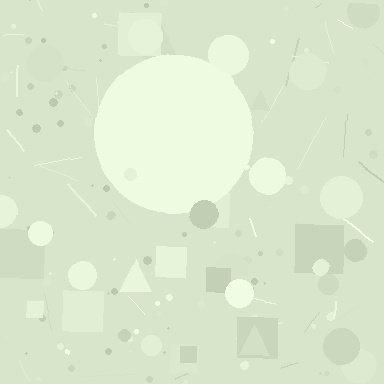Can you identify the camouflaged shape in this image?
The camouflaged shape is a circle.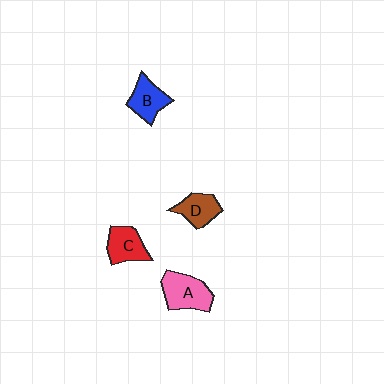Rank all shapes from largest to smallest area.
From largest to smallest: A (pink), B (blue), C (red), D (brown).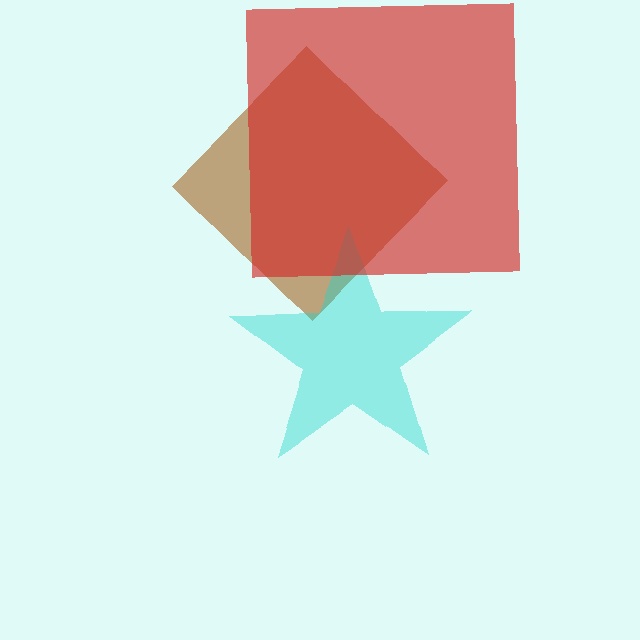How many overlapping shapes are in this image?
There are 3 overlapping shapes in the image.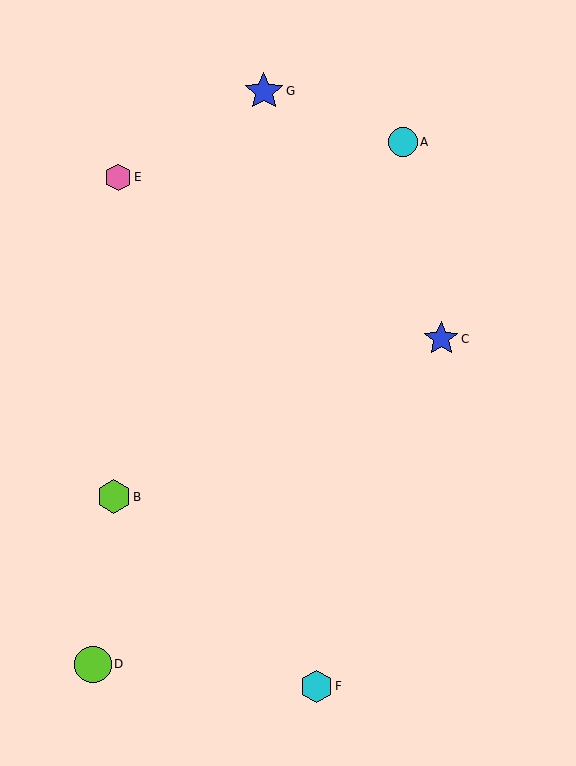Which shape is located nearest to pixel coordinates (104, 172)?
The pink hexagon (labeled E) at (118, 177) is nearest to that location.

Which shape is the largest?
The blue star (labeled G) is the largest.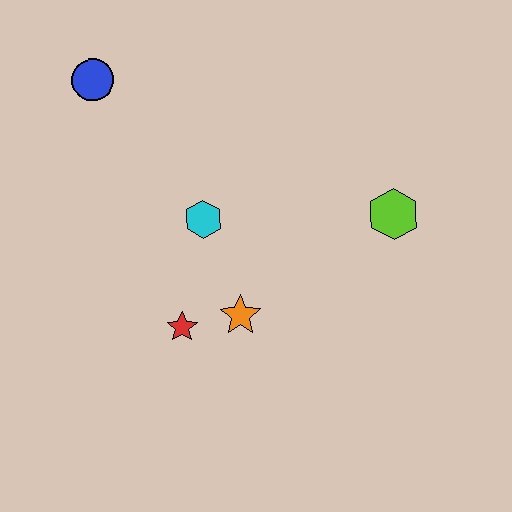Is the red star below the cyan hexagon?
Yes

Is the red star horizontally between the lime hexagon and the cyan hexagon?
No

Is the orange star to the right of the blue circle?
Yes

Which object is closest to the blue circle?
The cyan hexagon is closest to the blue circle.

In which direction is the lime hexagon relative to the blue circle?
The lime hexagon is to the right of the blue circle.